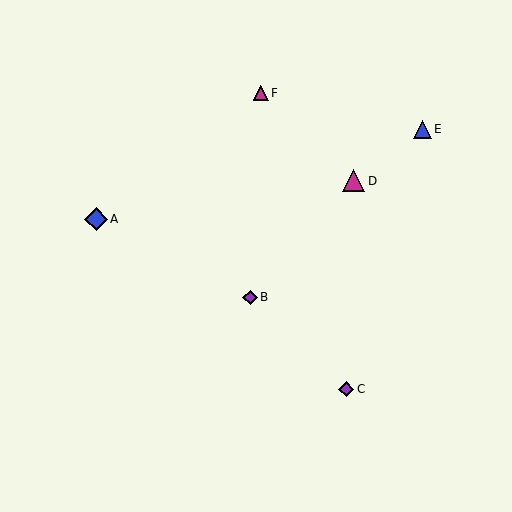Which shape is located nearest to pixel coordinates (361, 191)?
The magenta triangle (labeled D) at (354, 181) is nearest to that location.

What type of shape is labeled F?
Shape F is a magenta triangle.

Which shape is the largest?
The blue diamond (labeled A) is the largest.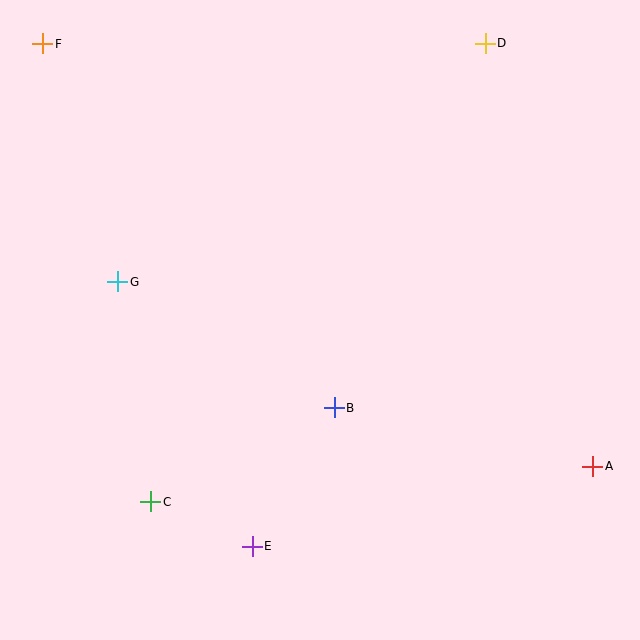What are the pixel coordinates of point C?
Point C is at (151, 502).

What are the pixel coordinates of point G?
Point G is at (118, 282).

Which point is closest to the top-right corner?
Point D is closest to the top-right corner.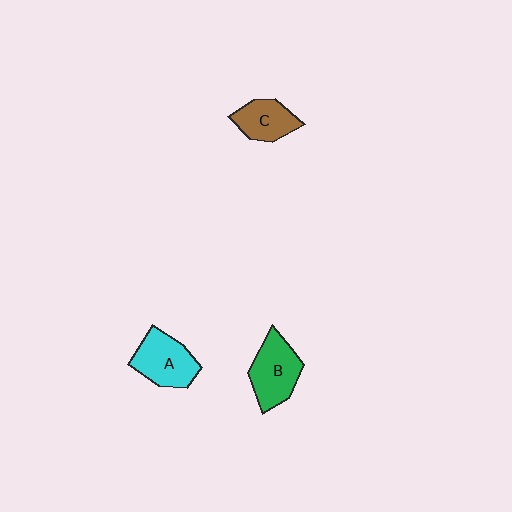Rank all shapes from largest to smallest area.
From largest to smallest: B (green), A (cyan), C (brown).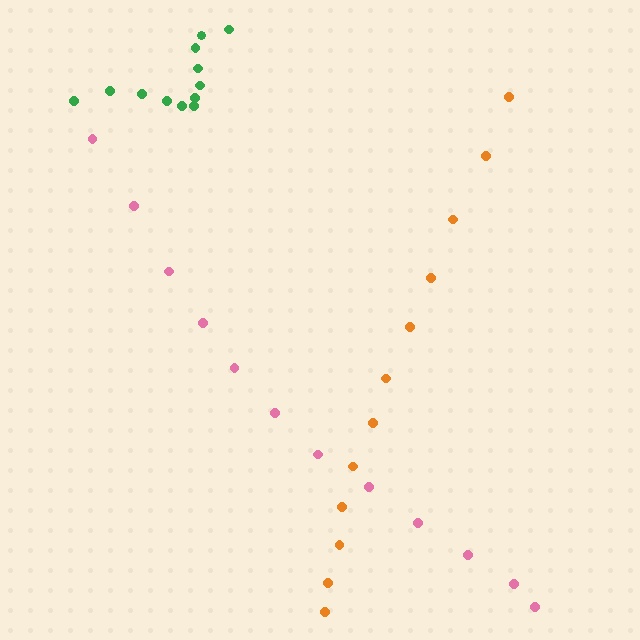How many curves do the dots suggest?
There are 3 distinct paths.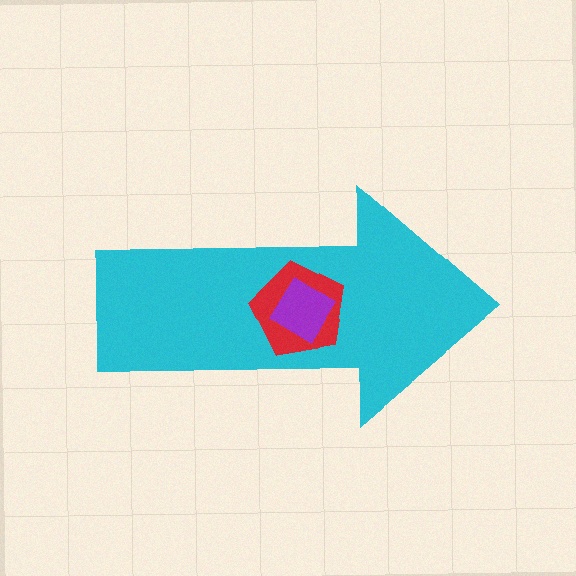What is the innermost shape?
The purple diamond.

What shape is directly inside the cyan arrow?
The red pentagon.